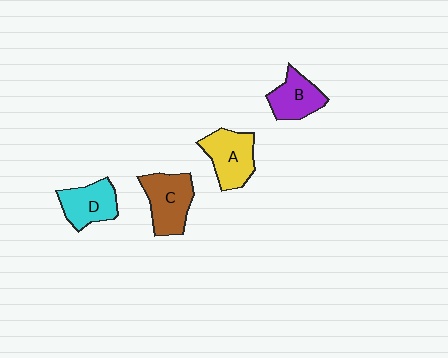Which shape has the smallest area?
Shape B (purple).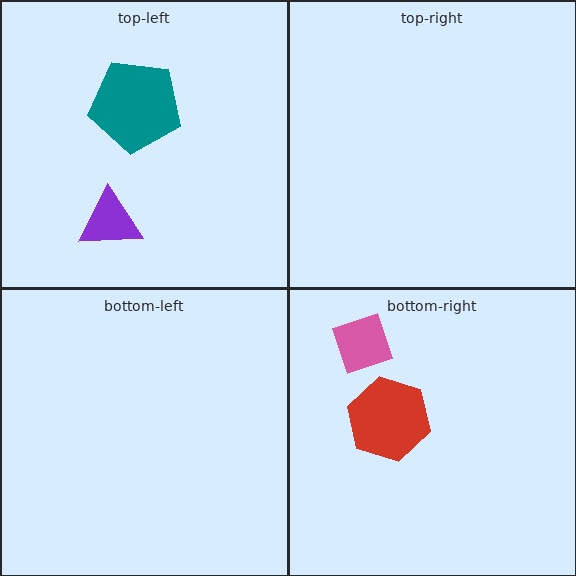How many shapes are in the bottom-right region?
2.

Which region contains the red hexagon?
The bottom-right region.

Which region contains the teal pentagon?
The top-left region.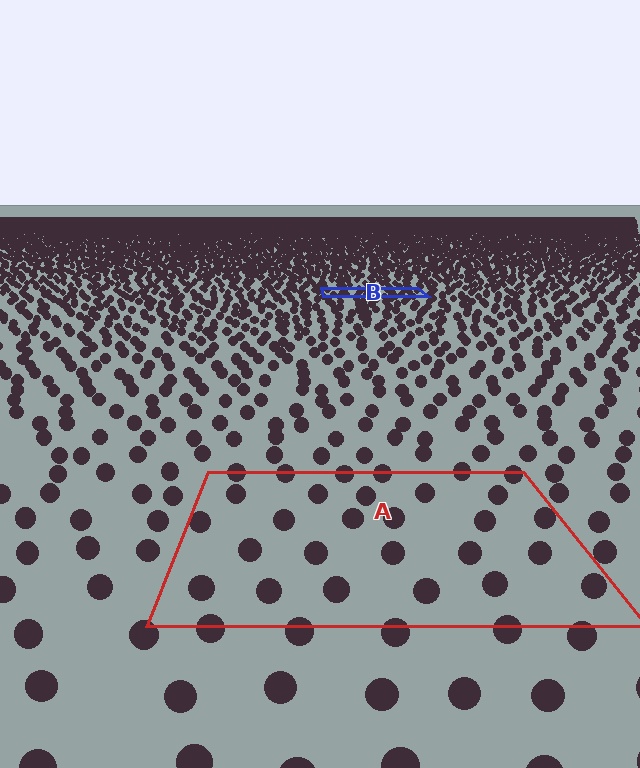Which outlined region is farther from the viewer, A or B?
Region B is farther from the viewer — the texture elements inside it appear smaller and more densely packed.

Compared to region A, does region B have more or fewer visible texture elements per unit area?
Region B has more texture elements per unit area — they are packed more densely because it is farther away.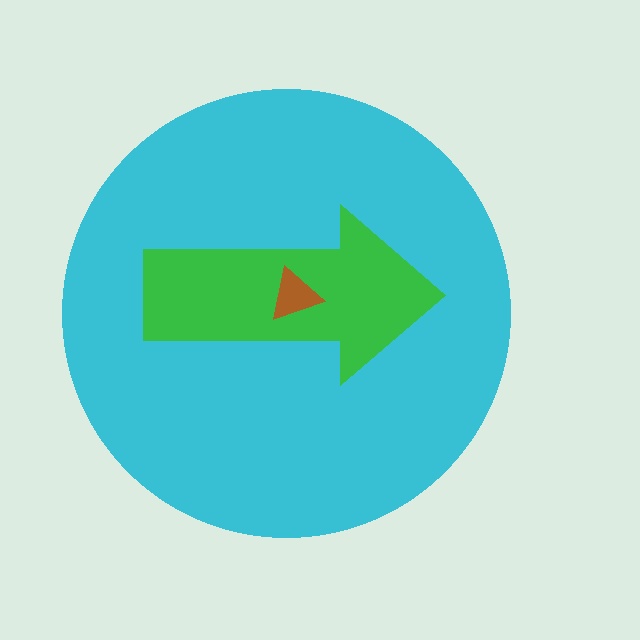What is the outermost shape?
The cyan circle.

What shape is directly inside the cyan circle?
The green arrow.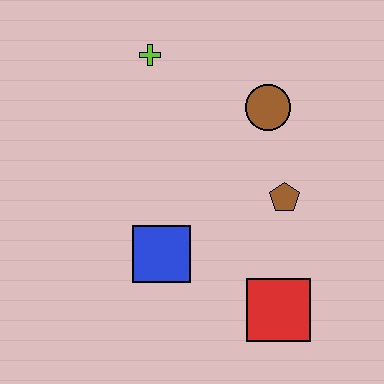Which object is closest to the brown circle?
The brown pentagon is closest to the brown circle.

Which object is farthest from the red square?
The lime cross is farthest from the red square.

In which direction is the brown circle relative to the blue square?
The brown circle is above the blue square.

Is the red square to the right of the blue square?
Yes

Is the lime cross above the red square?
Yes